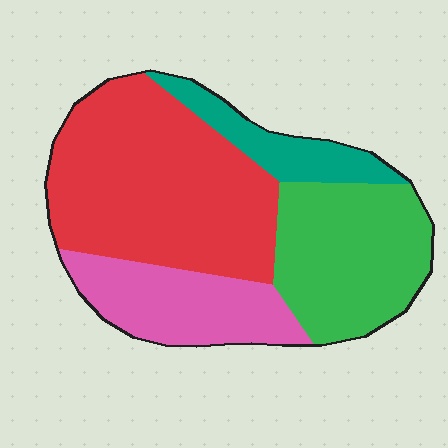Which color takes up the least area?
Teal, at roughly 10%.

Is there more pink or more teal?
Pink.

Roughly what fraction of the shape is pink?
Pink takes up about one fifth (1/5) of the shape.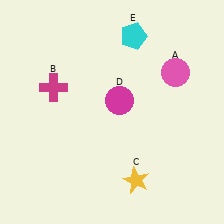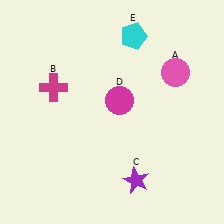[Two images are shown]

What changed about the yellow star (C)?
In Image 1, C is yellow. In Image 2, it changed to purple.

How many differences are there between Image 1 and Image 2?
There is 1 difference between the two images.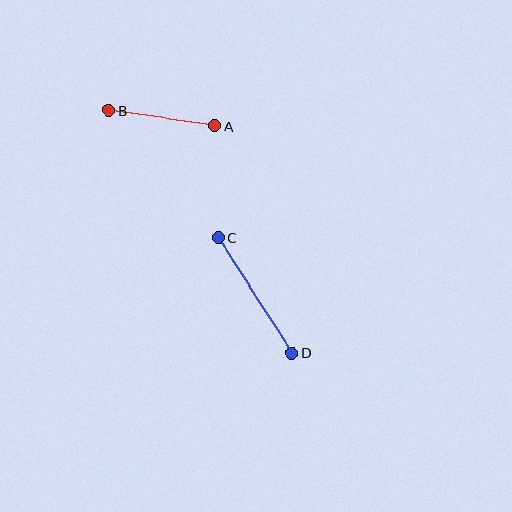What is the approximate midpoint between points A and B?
The midpoint is at approximately (162, 118) pixels.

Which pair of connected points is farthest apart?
Points C and D are farthest apart.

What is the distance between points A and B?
The distance is approximately 107 pixels.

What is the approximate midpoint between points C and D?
The midpoint is at approximately (255, 295) pixels.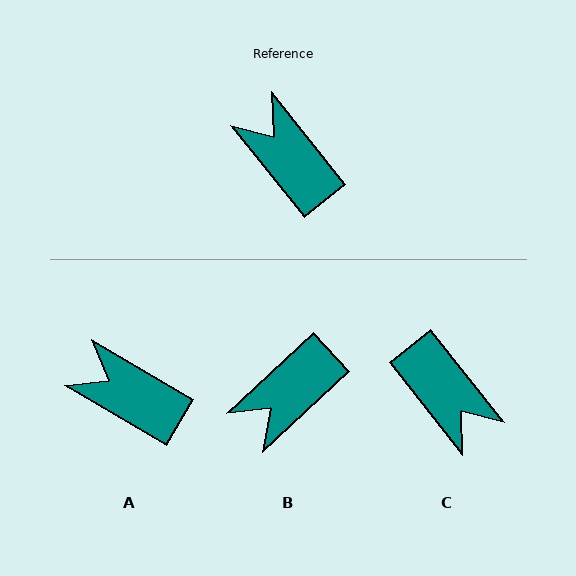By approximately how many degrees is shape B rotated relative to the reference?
Approximately 95 degrees counter-clockwise.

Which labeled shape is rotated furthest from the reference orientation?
C, about 180 degrees away.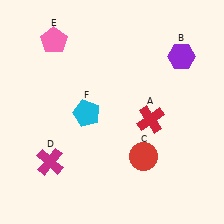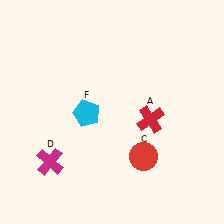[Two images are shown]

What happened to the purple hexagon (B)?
The purple hexagon (B) was removed in Image 2. It was in the top-right area of Image 1.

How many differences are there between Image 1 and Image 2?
There are 2 differences between the two images.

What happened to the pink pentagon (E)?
The pink pentagon (E) was removed in Image 2. It was in the top-left area of Image 1.